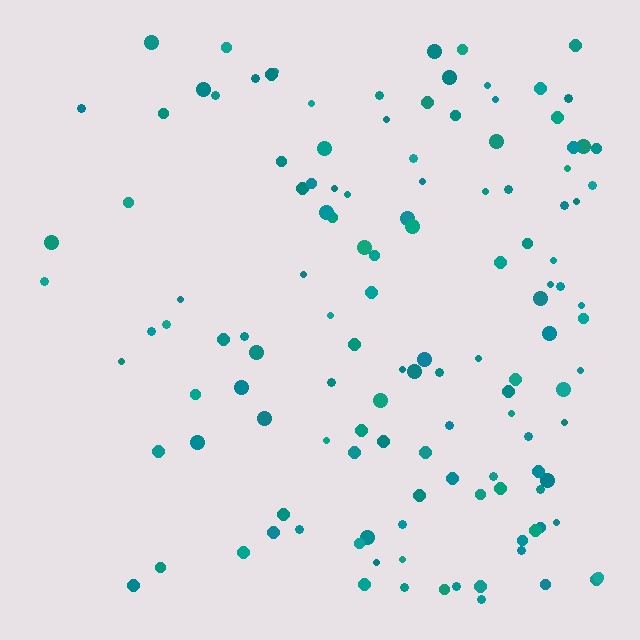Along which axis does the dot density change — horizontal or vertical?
Horizontal.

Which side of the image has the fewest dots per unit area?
The left.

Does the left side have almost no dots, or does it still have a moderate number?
Still a moderate number, just noticeably fewer than the right.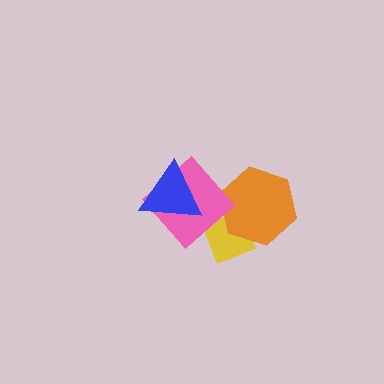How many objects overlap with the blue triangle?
1 object overlaps with the blue triangle.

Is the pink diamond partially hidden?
Yes, it is partially covered by another shape.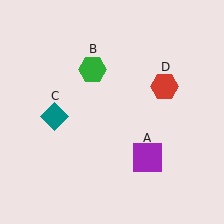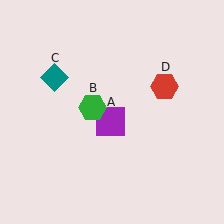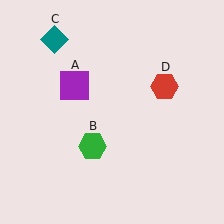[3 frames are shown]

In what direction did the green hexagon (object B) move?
The green hexagon (object B) moved down.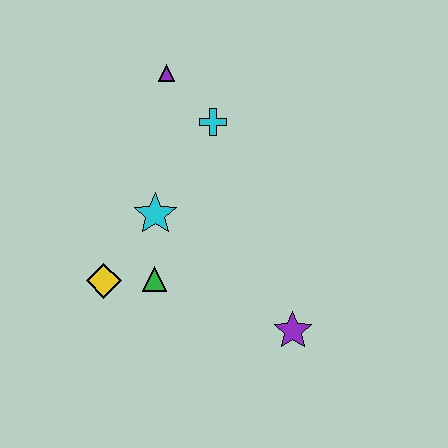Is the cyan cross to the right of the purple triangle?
Yes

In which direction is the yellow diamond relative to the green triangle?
The yellow diamond is to the left of the green triangle.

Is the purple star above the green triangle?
No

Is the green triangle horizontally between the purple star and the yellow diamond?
Yes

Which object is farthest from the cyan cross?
The purple star is farthest from the cyan cross.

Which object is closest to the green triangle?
The yellow diamond is closest to the green triangle.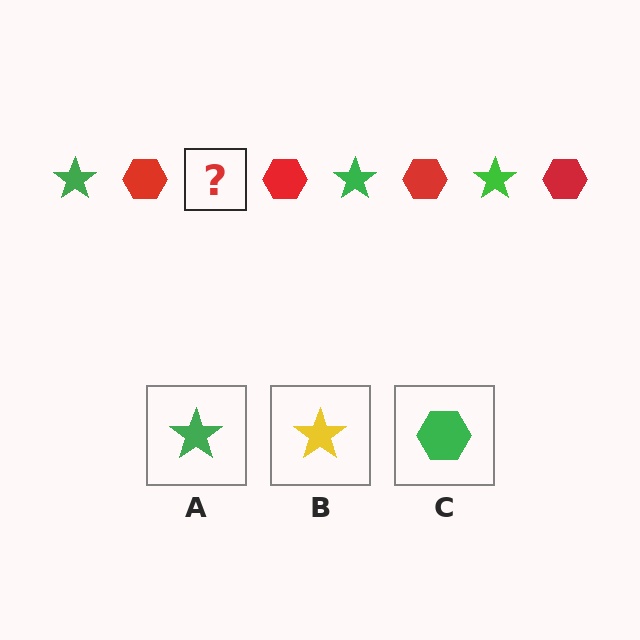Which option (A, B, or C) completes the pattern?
A.